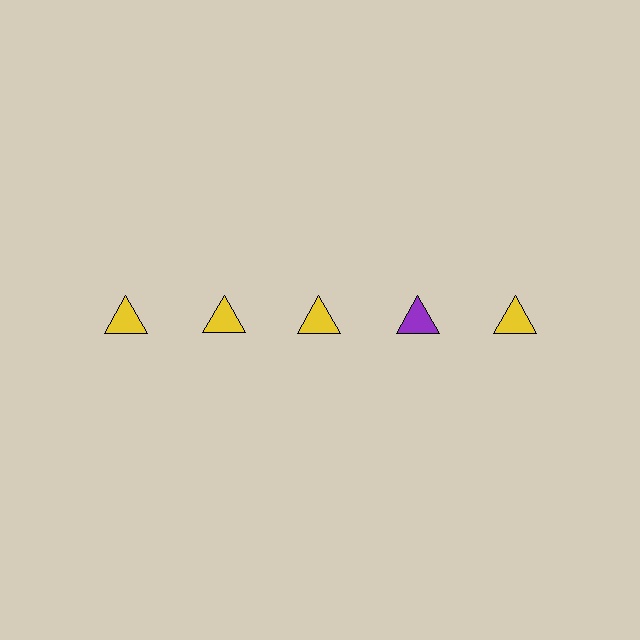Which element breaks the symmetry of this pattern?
The purple triangle in the top row, second from right column breaks the symmetry. All other shapes are yellow triangles.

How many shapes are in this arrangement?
There are 5 shapes arranged in a grid pattern.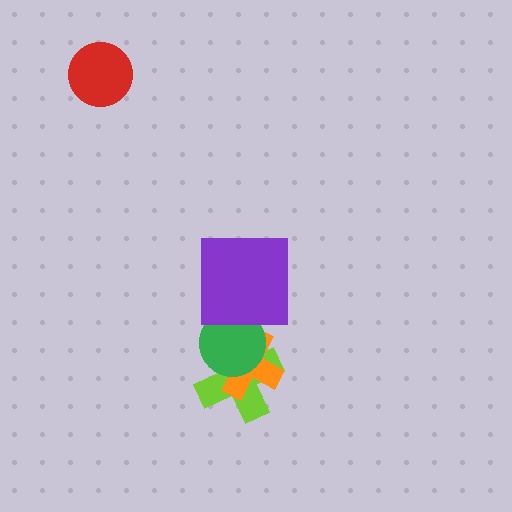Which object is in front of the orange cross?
The green circle is in front of the orange cross.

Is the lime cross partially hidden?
Yes, it is partially covered by another shape.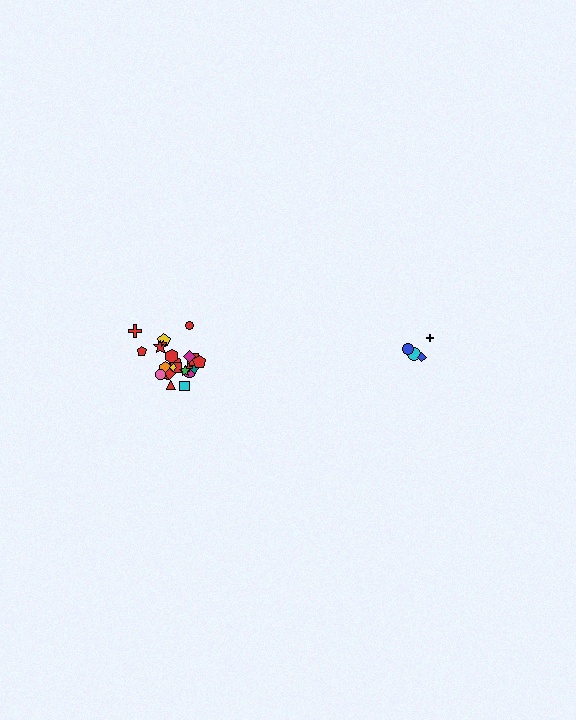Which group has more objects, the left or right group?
The left group.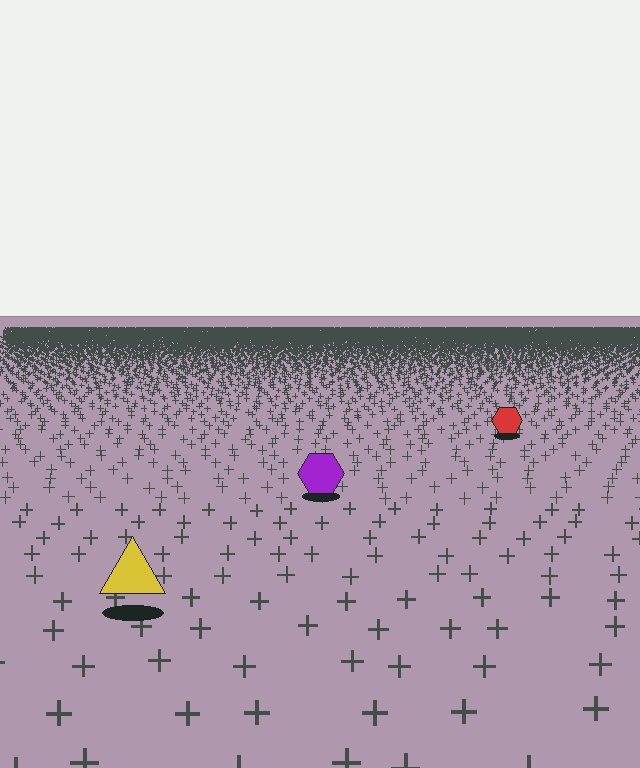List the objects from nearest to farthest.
From nearest to farthest: the yellow triangle, the purple hexagon, the red hexagon.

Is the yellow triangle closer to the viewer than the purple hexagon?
Yes. The yellow triangle is closer — you can tell from the texture gradient: the ground texture is coarser near it.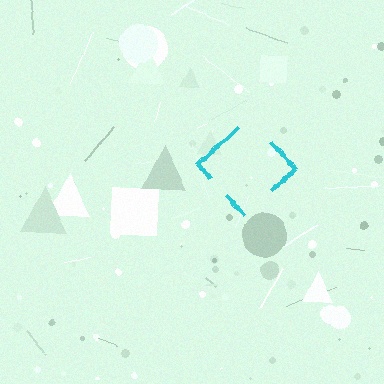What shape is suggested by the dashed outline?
The dashed outline suggests a diamond.